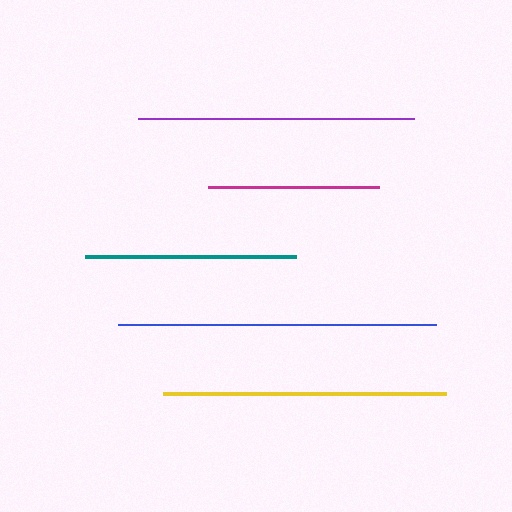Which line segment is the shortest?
The magenta line is the shortest at approximately 170 pixels.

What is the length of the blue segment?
The blue segment is approximately 318 pixels long.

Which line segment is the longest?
The blue line is the longest at approximately 318 pixels.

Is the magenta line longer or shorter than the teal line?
The teal line is longer than the magenta line.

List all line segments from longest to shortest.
From longest to shortest: blue, yellow, purple, teal, magenta.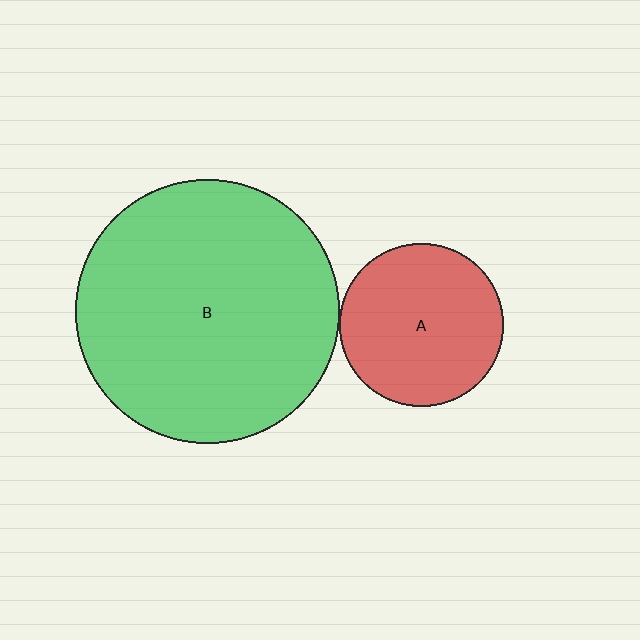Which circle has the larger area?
Circle B (green).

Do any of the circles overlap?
No, none of the circles overlap.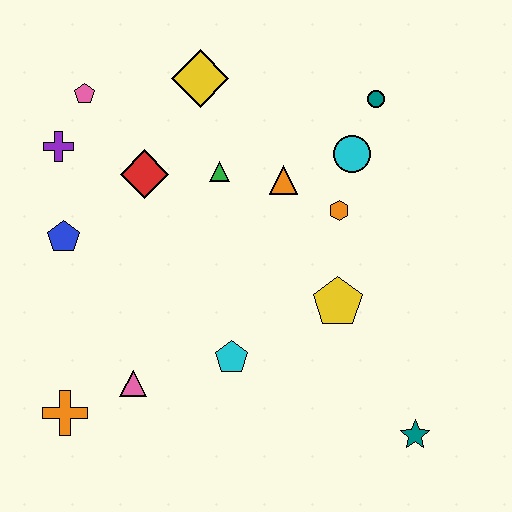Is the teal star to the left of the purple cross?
No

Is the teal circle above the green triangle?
Yes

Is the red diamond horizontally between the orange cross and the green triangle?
Yes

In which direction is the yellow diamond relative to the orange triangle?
The yellow diamond is above the orange triangle.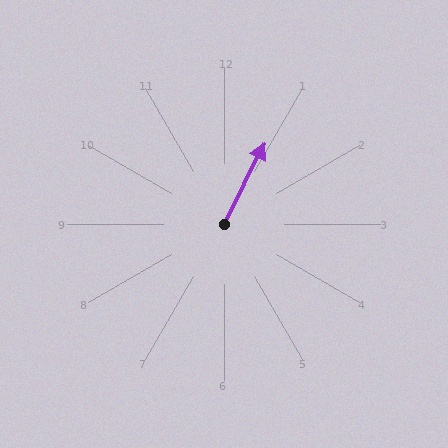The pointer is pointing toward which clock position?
Roughly 1 o'clock.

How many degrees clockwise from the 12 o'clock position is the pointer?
Approximately 26 degrees.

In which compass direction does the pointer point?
Northeast.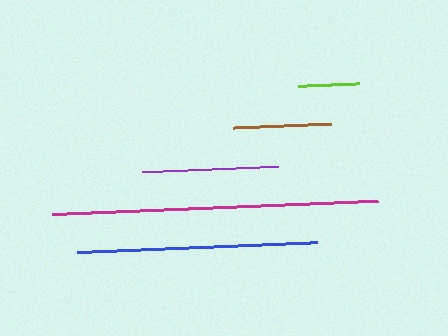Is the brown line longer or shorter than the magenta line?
The magenta line is longer than the brown line.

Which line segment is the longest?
The magenta line is the longest at approximately 326 pixels.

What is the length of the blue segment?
The blue segment is approximately 240 pixels long.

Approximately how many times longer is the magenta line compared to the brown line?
The magenta line is approximately 3.3 times the length of the brown line.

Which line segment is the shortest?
The lime line is the shortest at approximately 61 pixels.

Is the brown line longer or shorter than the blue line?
The blue line is longer than the brown line.